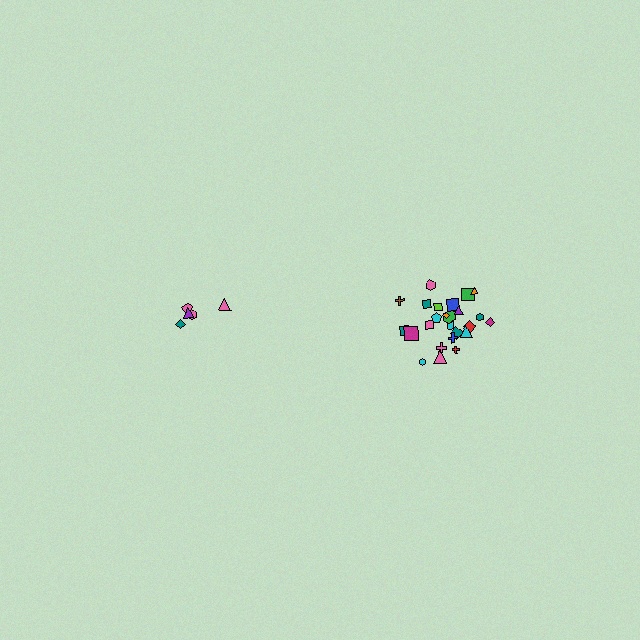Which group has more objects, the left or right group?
The right group.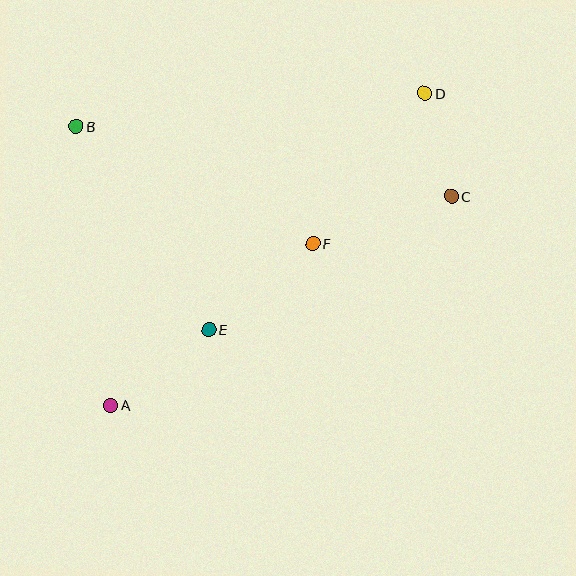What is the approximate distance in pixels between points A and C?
The distance between A and C is approximately 400 pixels.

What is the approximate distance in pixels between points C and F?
The distance between C and F is approximately 147 pixels.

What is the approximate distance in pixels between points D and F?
The distance between D and F is approximately 188 pixels.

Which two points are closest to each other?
Points C and D are closest to each other.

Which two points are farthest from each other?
Points A and D are farthest from each other.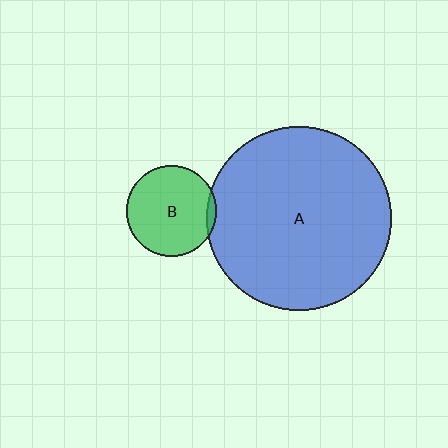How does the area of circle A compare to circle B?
Approximately 4.2 times.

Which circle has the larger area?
Circle A (blue).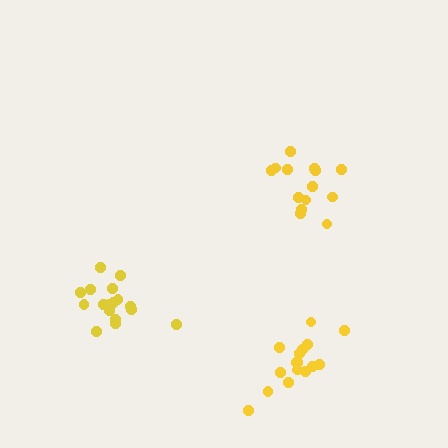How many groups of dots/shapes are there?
There are 3 groups.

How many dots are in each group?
Group 1: 16 dots, Group 2: 14 dots, Group 3: 17 dots (47 total).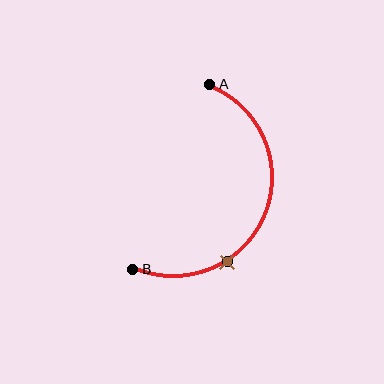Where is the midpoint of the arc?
The arc midpoint is the point on the curve farthest from the straight line joining A and B. It sits to the right of that line.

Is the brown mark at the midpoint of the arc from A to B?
No. The brown mark lies on the arc but is closer to endpoint B. The arc midpoint would be at the point on the curve equidistant along the arc from both A and B.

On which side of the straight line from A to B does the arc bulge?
The arc bulges to the right of the straight line connecting A and B.